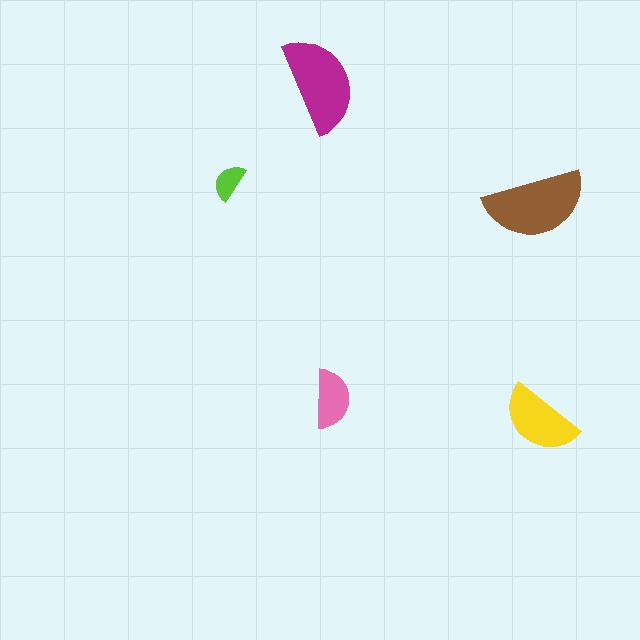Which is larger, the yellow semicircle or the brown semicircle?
The brown one.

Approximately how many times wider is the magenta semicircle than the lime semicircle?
About 2.5 times wider.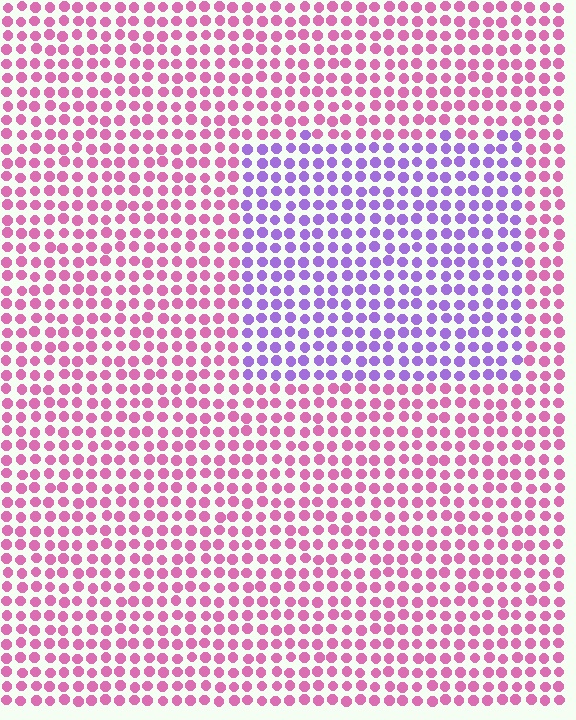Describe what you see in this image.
The image is filled with small pink elements in a uniform arrangement. A rectangle-shaped region is visible where the elements are tinted to a slightly different hue, forming a subtle color boundary.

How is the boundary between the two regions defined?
The boundary is defined purely by a slight shift in hue (about 54 degrees). Spacing, size, and orientation are identical on both sides.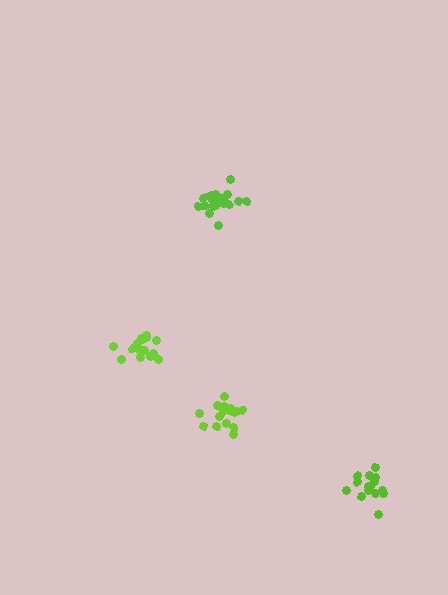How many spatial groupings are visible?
There are 4 spatial groupings.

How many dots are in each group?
Group 1: 20 dots, Group 2: 15 dots, Group 3: 15 dots, Group 4: 16 dots (66 total).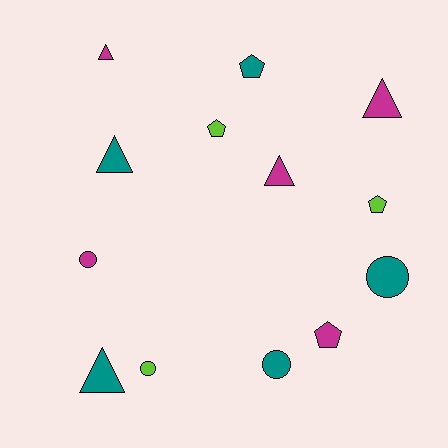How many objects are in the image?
There are 13 objects.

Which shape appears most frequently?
Triangle, with 5 objects.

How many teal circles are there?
There are 2 teal circles.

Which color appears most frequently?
Teal, with 5 objects.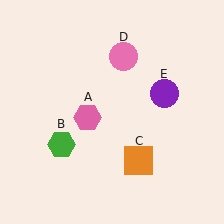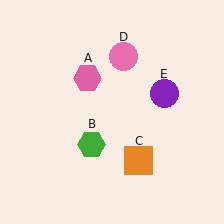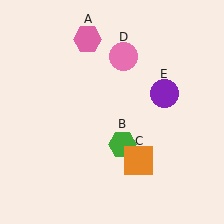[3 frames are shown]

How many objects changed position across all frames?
2 objects changed position: pink hexagon (object A), green hexagon (object B).